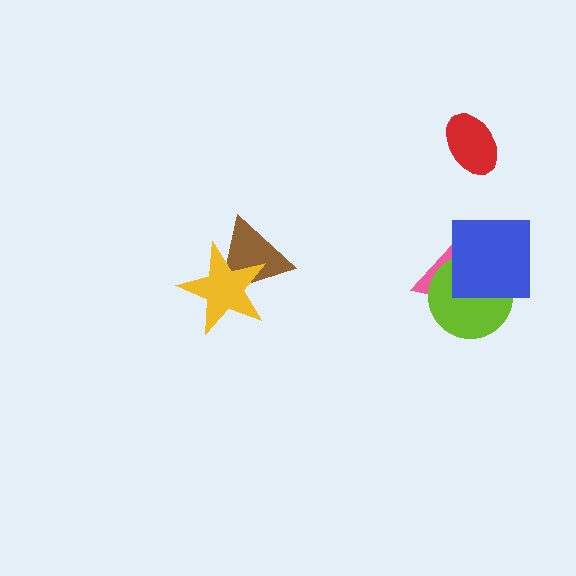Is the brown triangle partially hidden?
Yes, it is partially covered by another shape.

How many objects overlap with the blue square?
2 objects overlap with the blue square.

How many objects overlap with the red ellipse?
0 objects overlap with the red ellipse.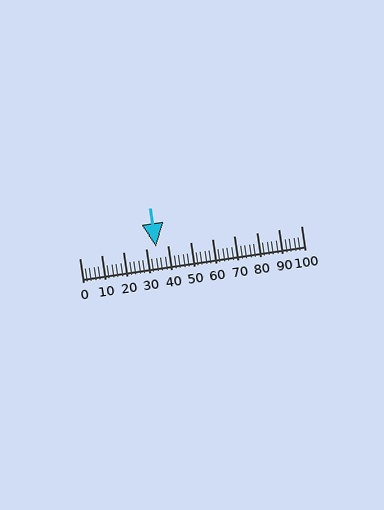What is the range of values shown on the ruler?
The ruler shows values from 0 to 100.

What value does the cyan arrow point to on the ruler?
The cyan arrow points to approximately 34.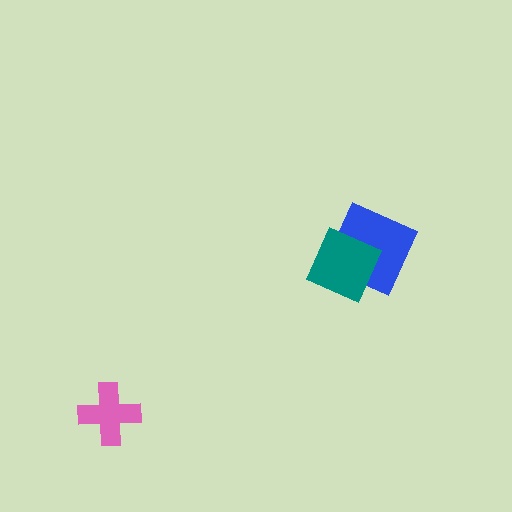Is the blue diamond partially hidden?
Yes, it is partially covered by another shape.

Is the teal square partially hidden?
No, no other shape covers it.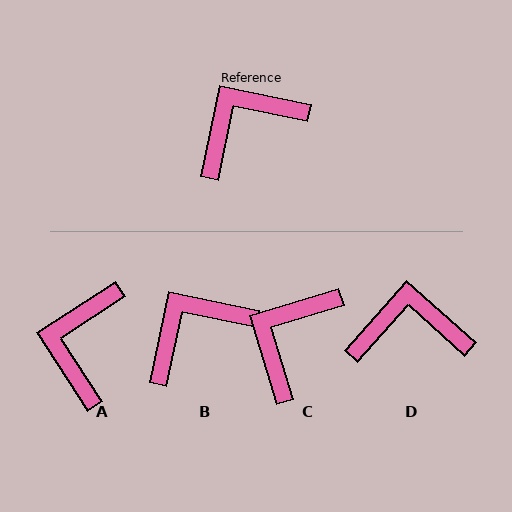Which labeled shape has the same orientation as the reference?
B.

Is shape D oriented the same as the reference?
No, it is off by about 30 degrees.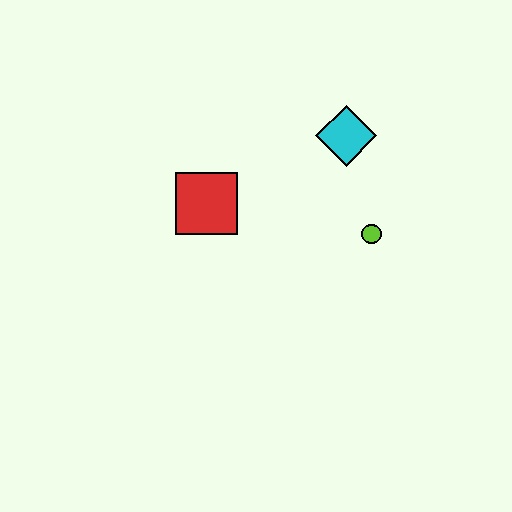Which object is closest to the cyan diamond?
The lime circle is closest to the cyan diamond.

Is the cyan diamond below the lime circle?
No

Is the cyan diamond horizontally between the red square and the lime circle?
Yes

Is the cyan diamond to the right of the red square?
Yes